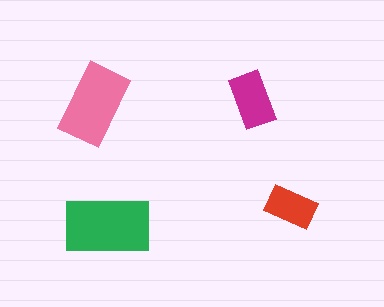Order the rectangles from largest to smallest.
the green one, the pink one, the magenta one, the red one.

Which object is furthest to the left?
The pink rectangle is leftmost.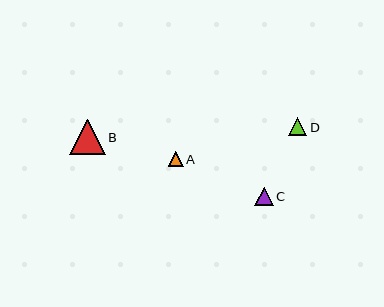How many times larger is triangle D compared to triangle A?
Triangle D is approximately 1.2 times the size of triangle A.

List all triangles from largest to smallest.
From largest to smallest: B, C, D, A.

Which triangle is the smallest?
Triangle A is the smallest with a size of approximately 15 pixels.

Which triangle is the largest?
Triangle B is the largest with a size of approximately 36 pixels.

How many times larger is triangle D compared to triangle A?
Triangle D is approximately 1.2 times the size of triangle A.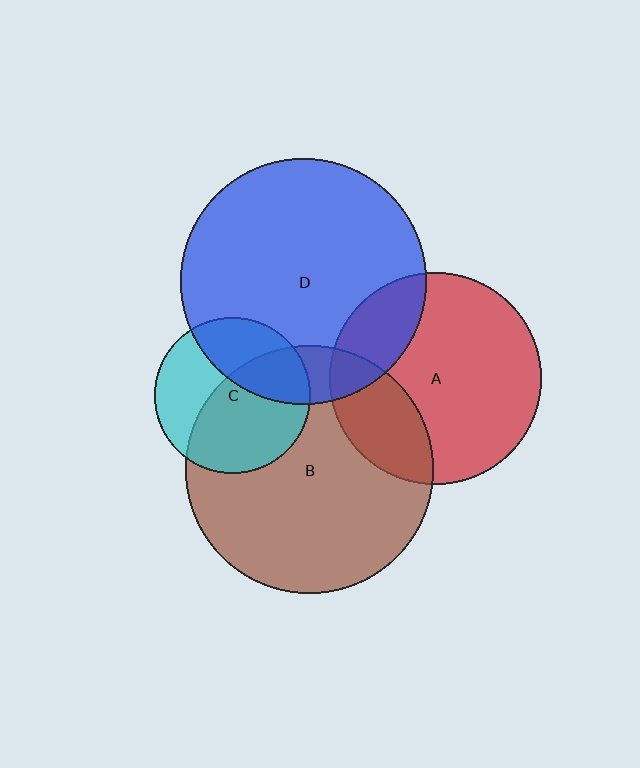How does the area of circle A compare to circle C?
Approximately 1.8 times.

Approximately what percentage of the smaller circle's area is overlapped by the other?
Approximately 20%.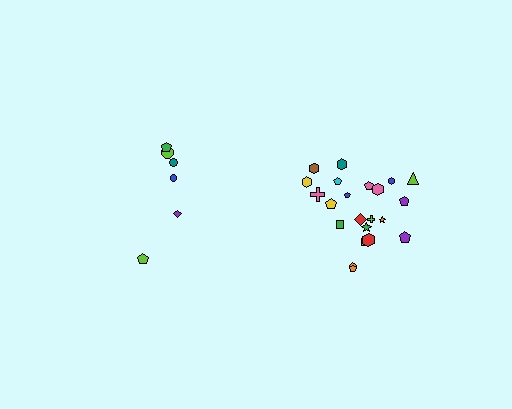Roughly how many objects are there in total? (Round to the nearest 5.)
Roughly 30 objects in total.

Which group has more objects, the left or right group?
The right group.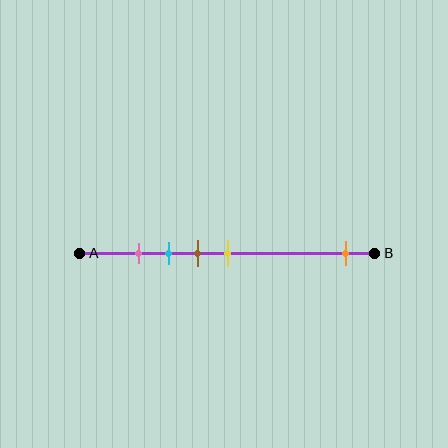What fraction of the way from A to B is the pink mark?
The pink mark is approximately 20% (0.2) of the way from A to B.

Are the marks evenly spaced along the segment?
No, the marks are not evenly spaced.